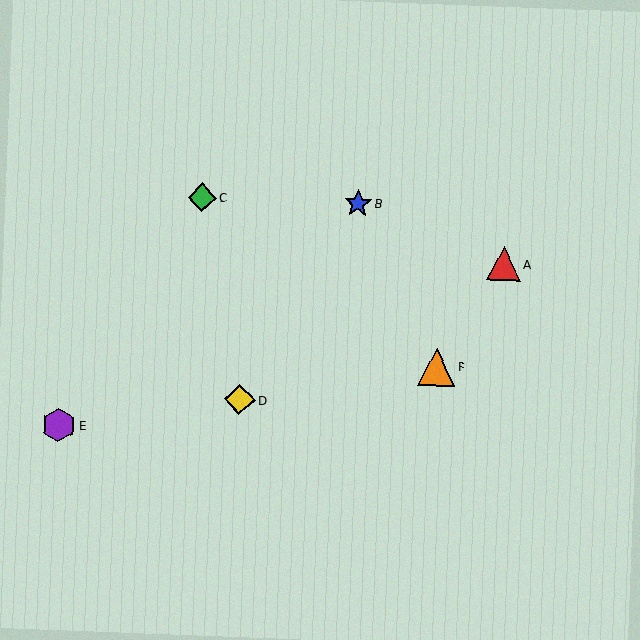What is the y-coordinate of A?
Object A is at y≈264.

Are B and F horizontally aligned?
No, B is at y≈204 and F is at y≈367.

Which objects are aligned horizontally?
Objects B, C are aligned horizontally.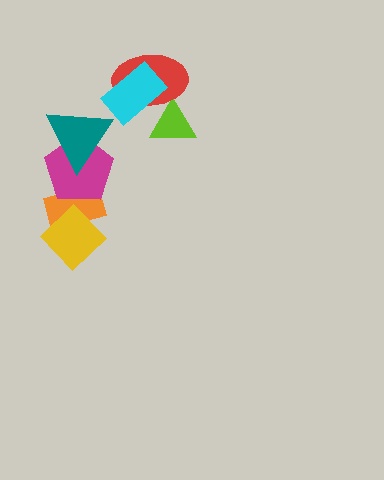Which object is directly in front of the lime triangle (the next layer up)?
The red ellipse is directly in front of the lime triangle.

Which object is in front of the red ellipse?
The cyan rectangle is in front of the red ellipse.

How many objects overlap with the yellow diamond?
1 object overlaps with the yellow diamond.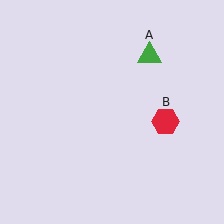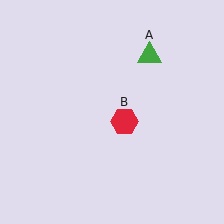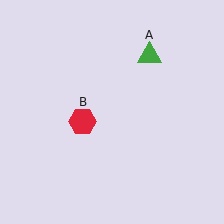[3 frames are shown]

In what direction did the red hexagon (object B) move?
The red hexagon (object B) moved left.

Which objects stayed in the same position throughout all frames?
Green triangle (object A) remained stationary.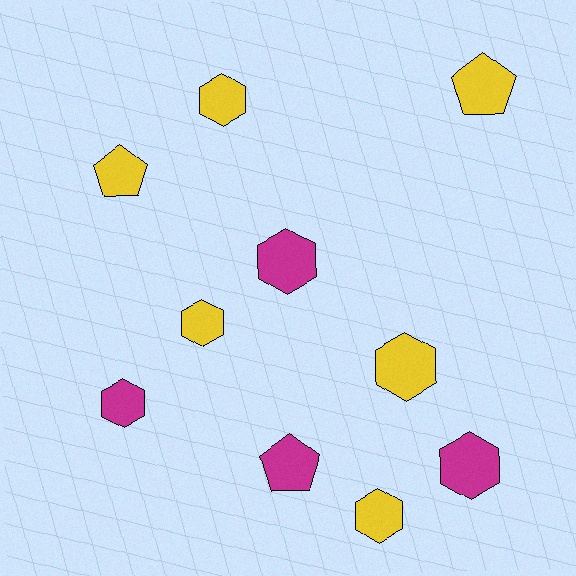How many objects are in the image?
There are 10 objects.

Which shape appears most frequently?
Hexagon, with 7 objects.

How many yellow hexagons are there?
There are 4 yellow hexagons.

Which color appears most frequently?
Yellow, with 6 objects.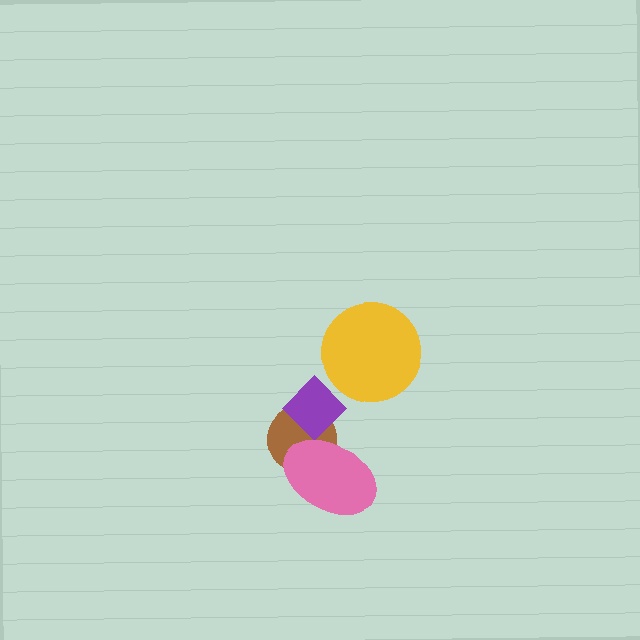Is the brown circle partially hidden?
Yes, it is partially covered by another shape.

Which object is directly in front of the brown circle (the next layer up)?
The purple diamond is directly in front of the brown circle.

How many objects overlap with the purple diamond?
2 objects overlap with the purple diamond.